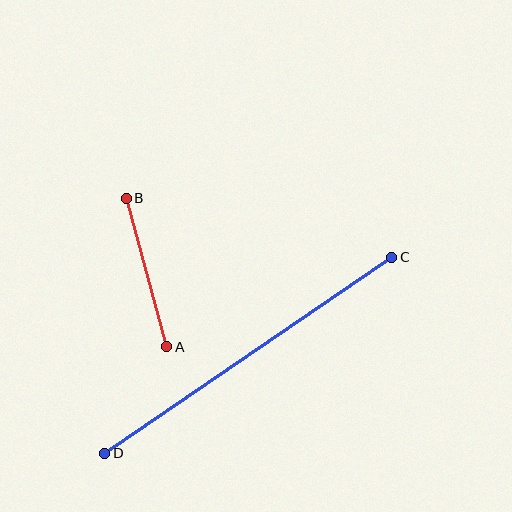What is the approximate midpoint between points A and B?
The midpoint is at approximately (146, 272) pixels.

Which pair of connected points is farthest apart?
Points C and D are farthest apart.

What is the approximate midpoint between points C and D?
The midpoint is at approximately (248, 355) pixels.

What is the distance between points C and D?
The distance is approximately 347 pixels.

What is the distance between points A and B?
The distance is approximately 154 pixels.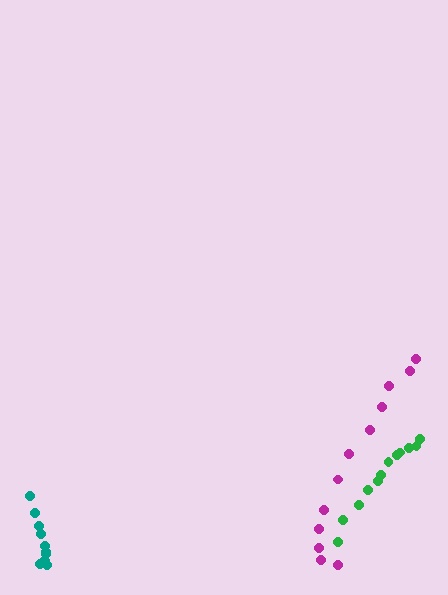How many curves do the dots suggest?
There are 3 distinct paths.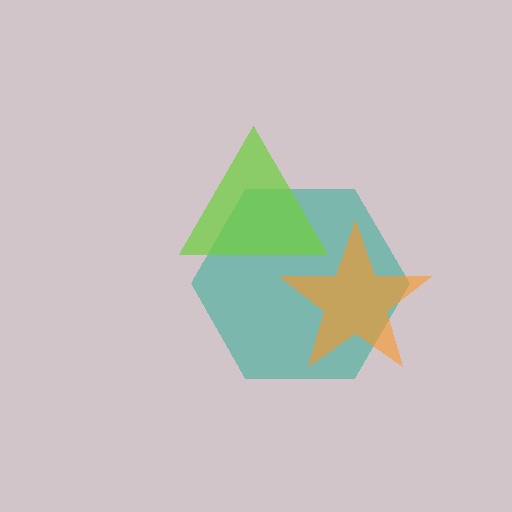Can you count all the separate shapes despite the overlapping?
Yes, there are 3 separate shapes.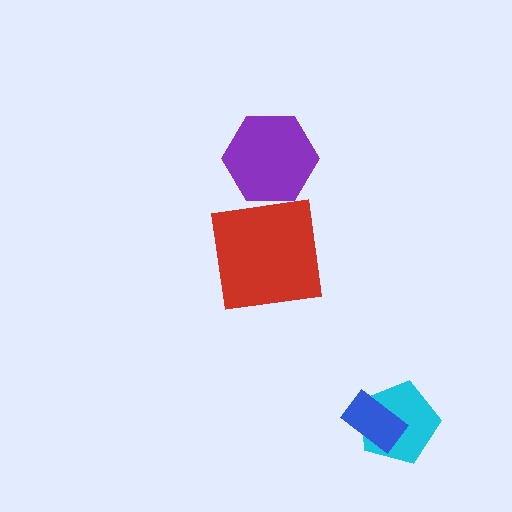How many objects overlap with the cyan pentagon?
1 object overlaps with the cyan pentagon.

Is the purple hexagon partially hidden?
No, no other shape covers it.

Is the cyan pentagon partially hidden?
Yes, it is partially covered by another shape.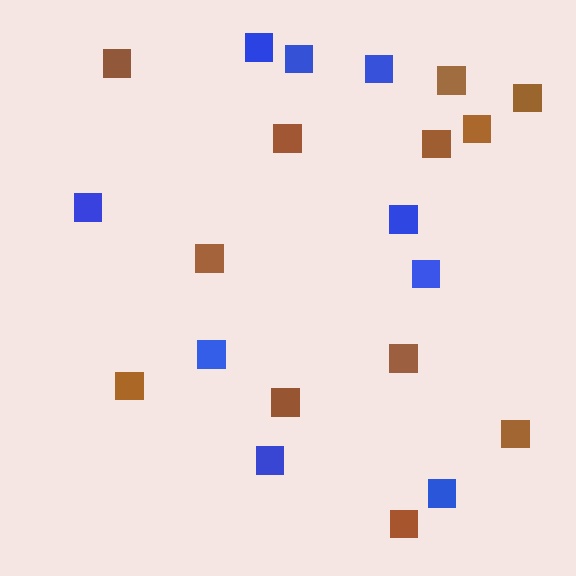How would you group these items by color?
There are 2 groups: one group of brown squares (12) and one group of blue squares (9).